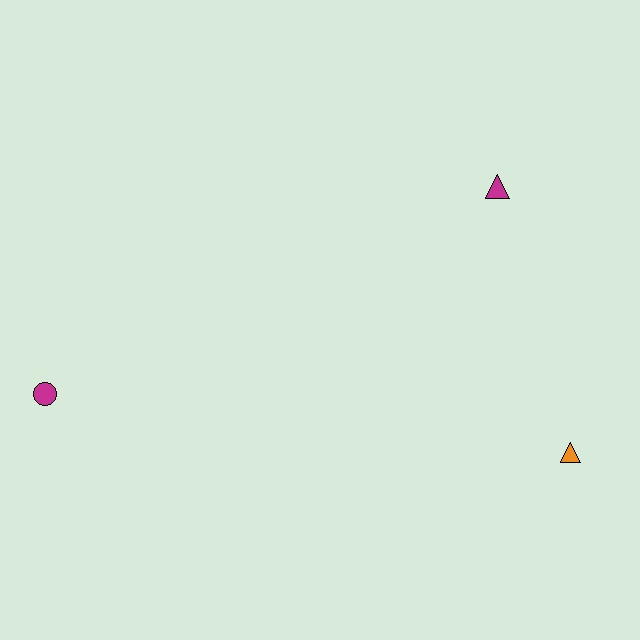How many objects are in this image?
There are 3 objects.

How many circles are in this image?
There is 1 circle.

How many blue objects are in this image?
There are no blue objects.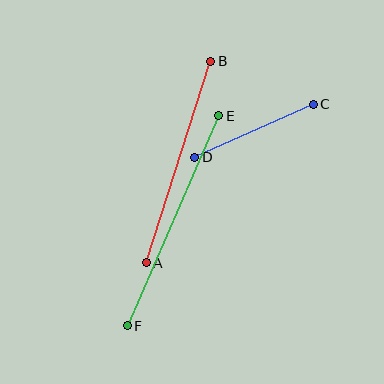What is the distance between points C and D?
The distance is approximately 130 pixels.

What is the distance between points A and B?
The distance is approximately 211 pixels.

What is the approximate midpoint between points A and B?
The midpoint is at approximately (179, 162) pixels.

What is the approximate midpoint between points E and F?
The midpoint is at approximately (173, 221) pixels.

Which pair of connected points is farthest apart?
Points E and F are farthest apart.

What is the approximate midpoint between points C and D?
The midpoint is at approximately (254, 131) pixels.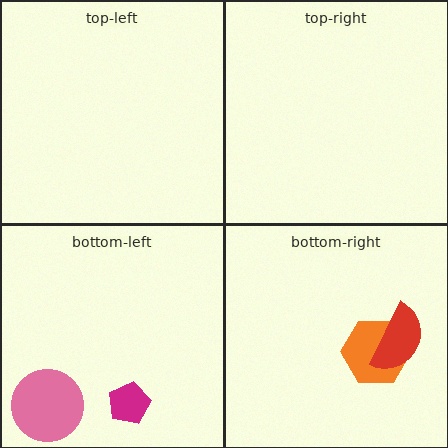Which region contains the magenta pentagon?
The bottom-left region.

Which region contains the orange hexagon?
The bottom-right region.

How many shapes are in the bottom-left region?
2.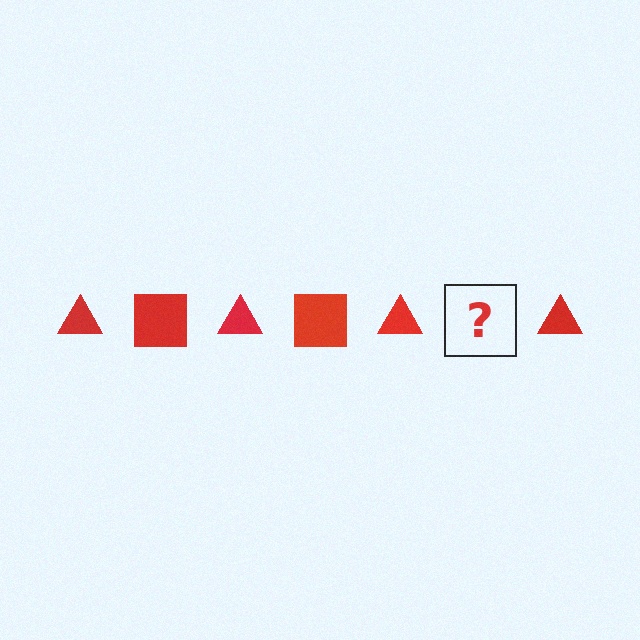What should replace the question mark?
The question mark should be replaced with a red square.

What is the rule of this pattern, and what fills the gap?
The rule is that the pattern cycles through triangle, square shapes in red. The gap should be filled with a red square.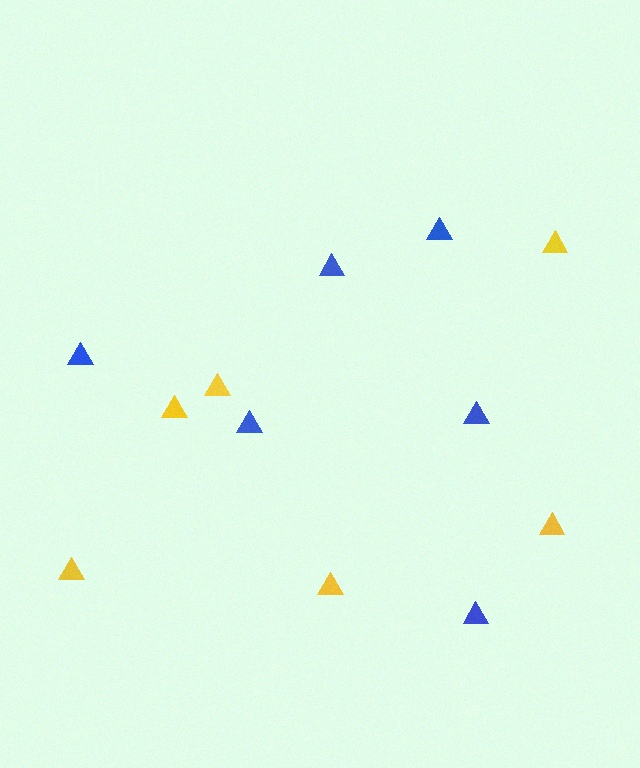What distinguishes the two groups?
There are 2 groups: one group of yellow triangles (6) and one group of blue triangles (6).